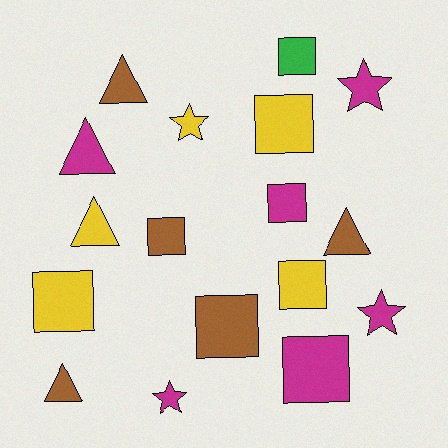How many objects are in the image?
There are 17 objects.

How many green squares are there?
There is 1 green square.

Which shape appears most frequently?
Square, with 8 objects.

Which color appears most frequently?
Magenta, with 6 objects.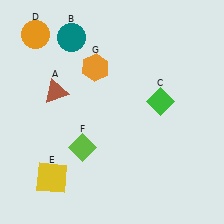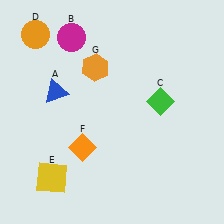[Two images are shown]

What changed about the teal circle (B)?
In Image 1, B is teal. In Image 2, it changed to magenta.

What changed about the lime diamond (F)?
In Image 1, F is lime. In Image 2, it changed to orange.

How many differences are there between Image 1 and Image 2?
There are 3 differences between the two images.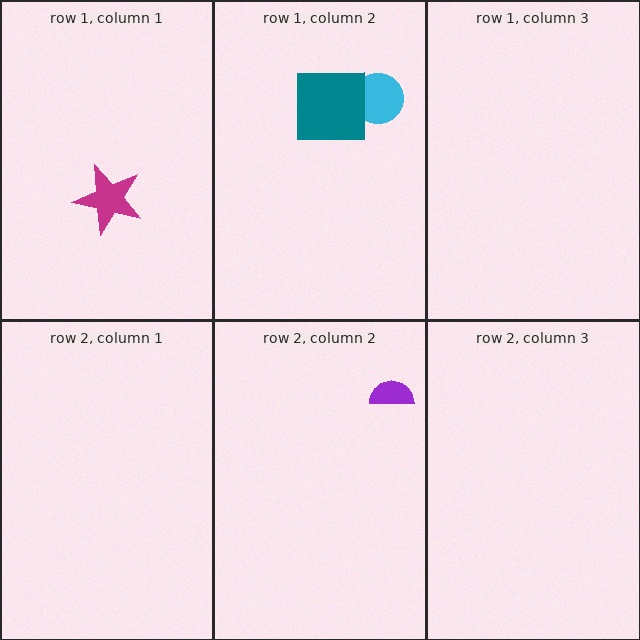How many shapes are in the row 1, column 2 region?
2.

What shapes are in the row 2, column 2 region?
The purple semicircle.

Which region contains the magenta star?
The row 1, column 1 region.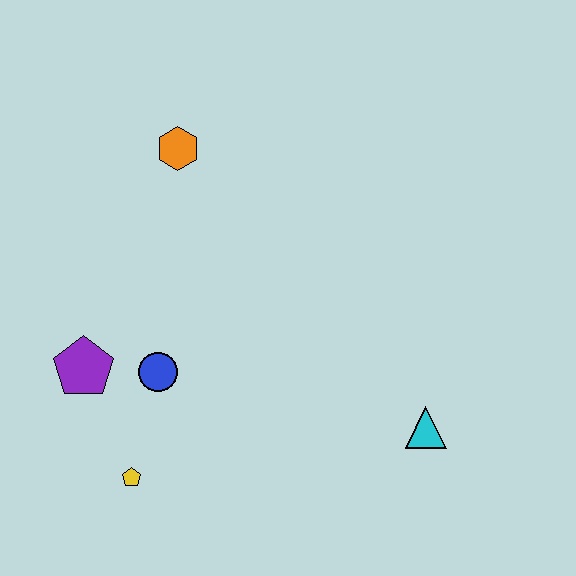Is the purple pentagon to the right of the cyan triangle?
No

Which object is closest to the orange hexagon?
The blue circle is closest to the orange hexagon.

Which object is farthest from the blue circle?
The cyan triangle is farthest from the blue circle.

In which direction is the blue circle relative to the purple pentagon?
The blue circle is to the right of the purple pentagon.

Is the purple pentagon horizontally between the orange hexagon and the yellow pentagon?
No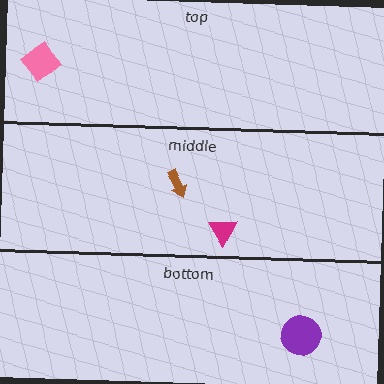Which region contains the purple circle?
The bottom region.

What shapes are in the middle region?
The magenta triangle, the brown arrow.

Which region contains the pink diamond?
The top region.